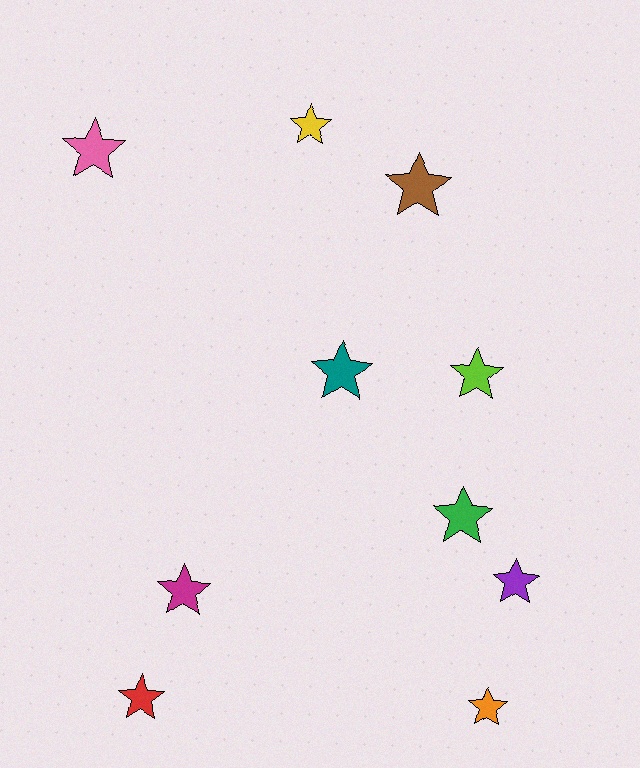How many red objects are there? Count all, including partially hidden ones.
There is 1 red object.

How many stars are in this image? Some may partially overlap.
There are 10 stars.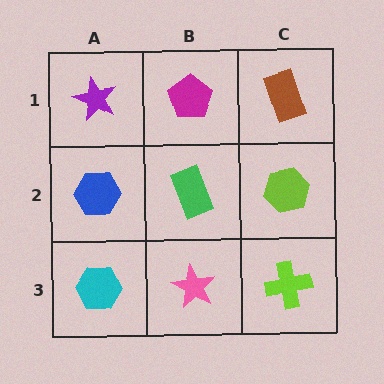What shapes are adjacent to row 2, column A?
A purple star (row 1, column A), a cyan hexagon (row 3, column A), a green rectangle (row 2, column B).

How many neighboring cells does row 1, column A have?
2.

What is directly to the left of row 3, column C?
A pink star.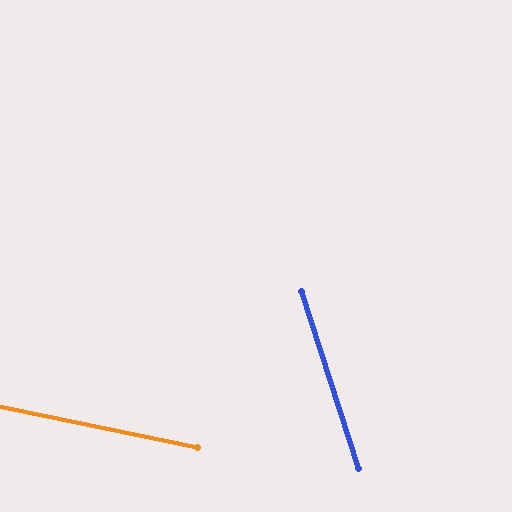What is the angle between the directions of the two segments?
Approximately 61 degrees.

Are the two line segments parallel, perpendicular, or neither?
Neither parallel nor perpendicular — they differ by about 61°.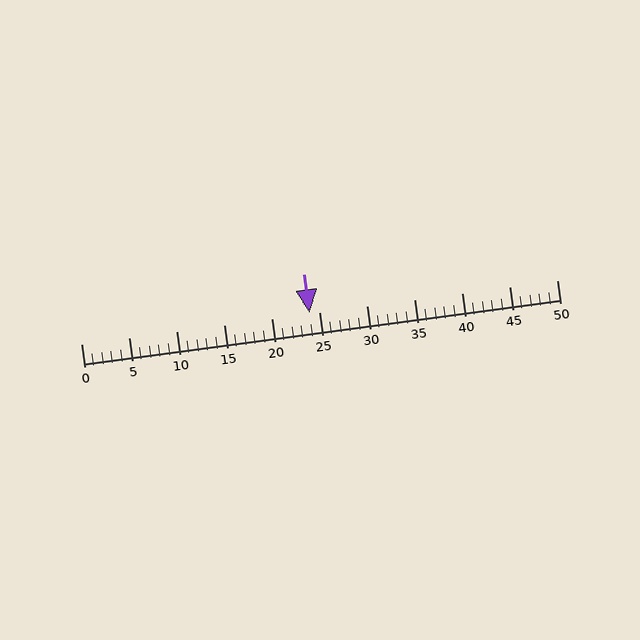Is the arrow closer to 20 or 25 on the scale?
The arrow is closer to 25.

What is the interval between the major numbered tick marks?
The major tick marks are spaced 5 units apart.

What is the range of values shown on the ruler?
The ruler shows values from 0 to 50.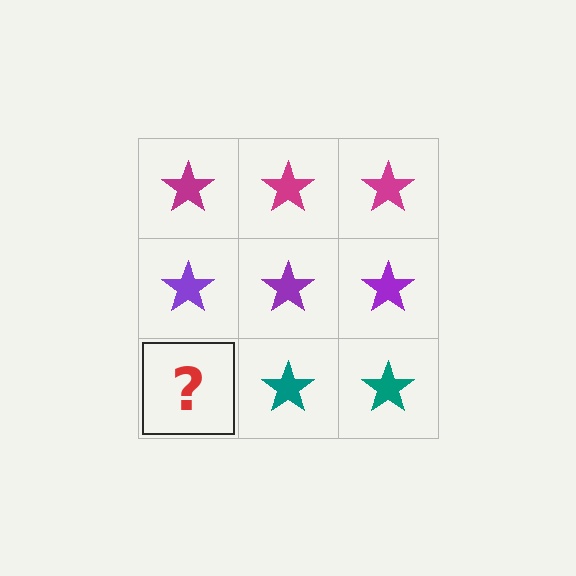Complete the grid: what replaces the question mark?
The question mark should be replaced with a teal star.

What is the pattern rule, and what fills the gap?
The rule is that each row has a consistent color. The gap should be filled with a teal star.